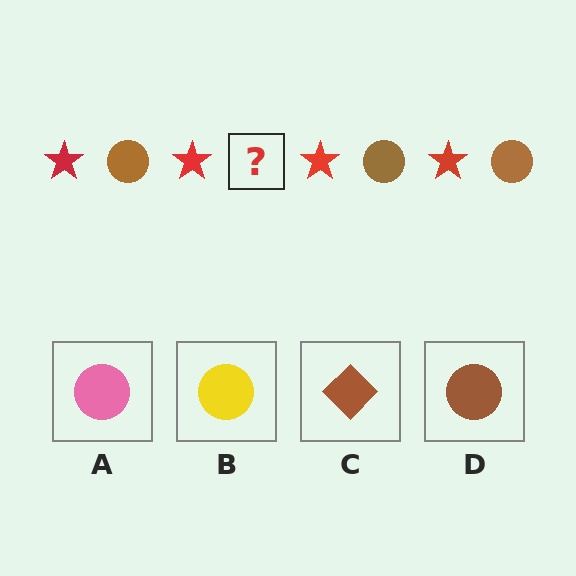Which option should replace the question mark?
Option D.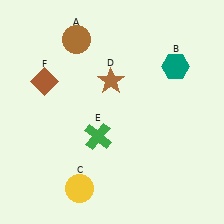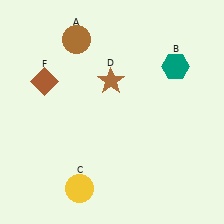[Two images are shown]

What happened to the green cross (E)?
The green cross (E) was removed in Image 2. It was in the bottom-left area of Image 1.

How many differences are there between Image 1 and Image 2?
There is 1 difference between the two images.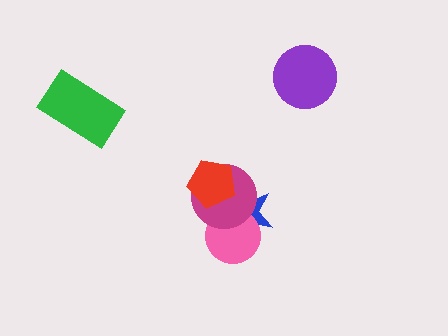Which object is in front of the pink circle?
The magenta circle is in front of the pink circle.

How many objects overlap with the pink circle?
2 objects overlap with the pink circle.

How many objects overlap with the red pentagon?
2 objects overlap with the red pentagon.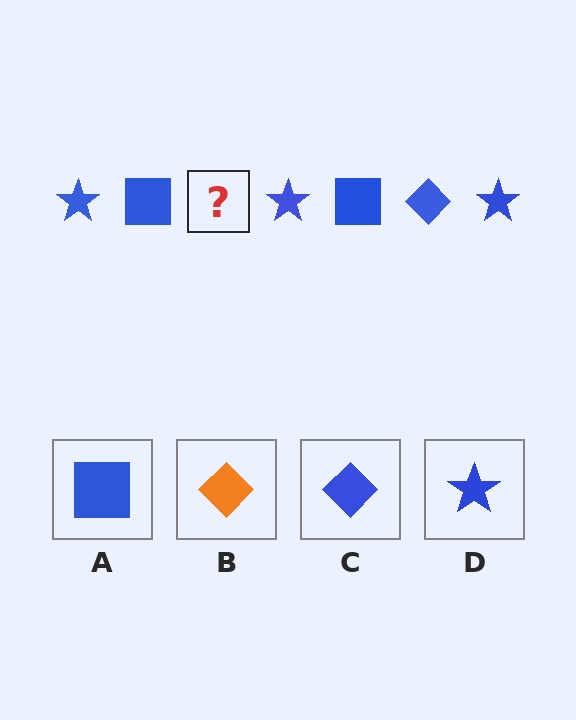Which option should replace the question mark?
Option C.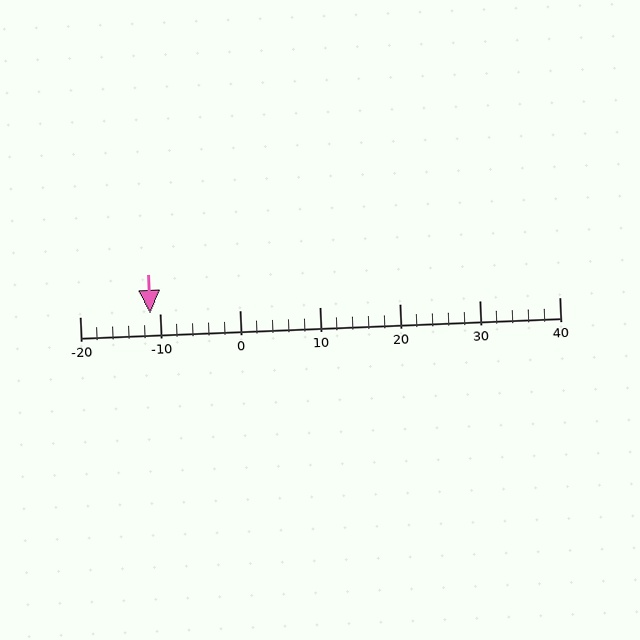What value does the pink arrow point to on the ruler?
The pink arrow points to approximately -11.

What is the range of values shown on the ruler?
The ruler shows values from -20 to 40.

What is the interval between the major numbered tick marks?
The major tick marks are spaced 10 units apart.